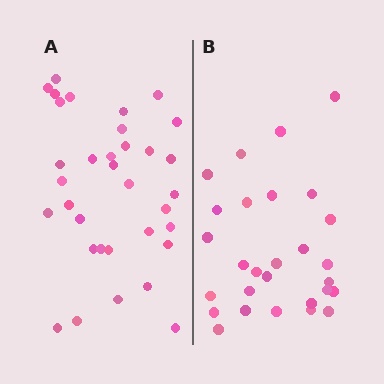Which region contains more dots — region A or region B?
Region A (the left region) has more dots.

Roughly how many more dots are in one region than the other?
Region A has about 6 more dots than region B.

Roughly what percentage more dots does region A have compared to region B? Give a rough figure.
About 20% more.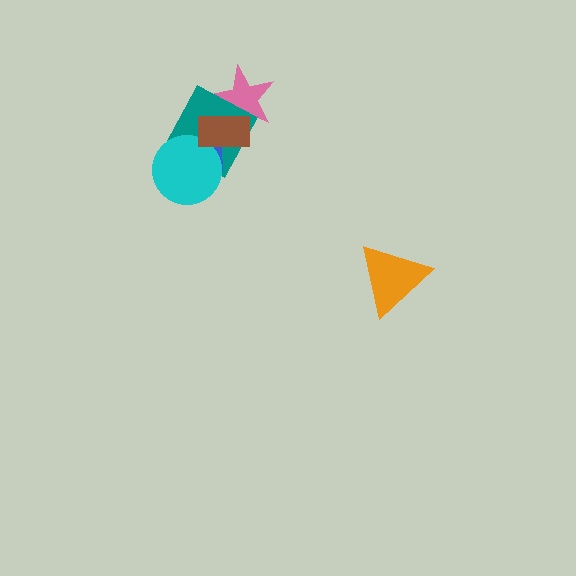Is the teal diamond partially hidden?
Yes, it is partially covered by another shape.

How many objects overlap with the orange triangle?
0 objects overlap with the orange triangle.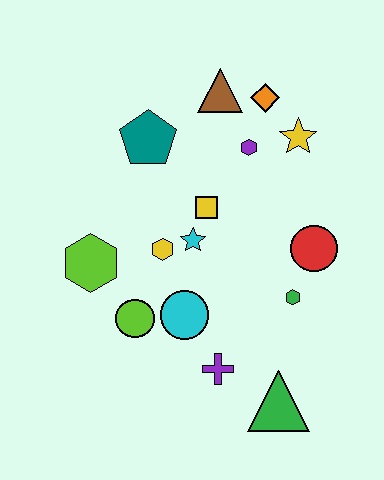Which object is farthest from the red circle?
The lime hexagon is farthest from the red circle.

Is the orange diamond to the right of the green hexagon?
No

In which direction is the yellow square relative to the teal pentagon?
The yellow square is below the teal pentagon.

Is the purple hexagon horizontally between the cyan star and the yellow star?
Yes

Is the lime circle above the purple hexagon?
No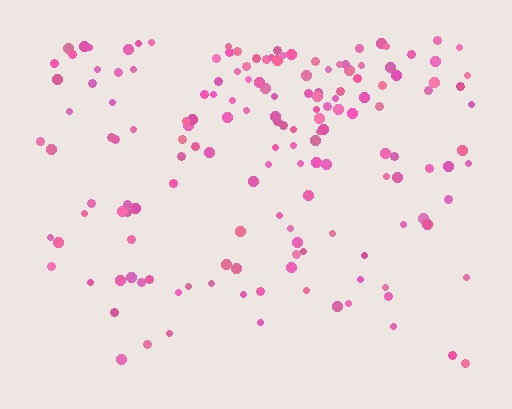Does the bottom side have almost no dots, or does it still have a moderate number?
Still a moderate number, just noticeably fewer than the top.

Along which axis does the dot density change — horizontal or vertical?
Vertical.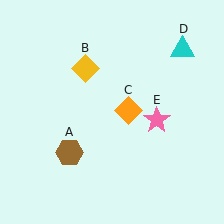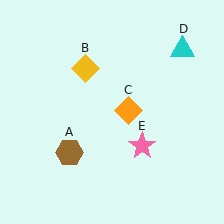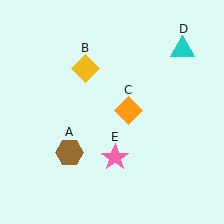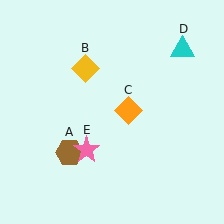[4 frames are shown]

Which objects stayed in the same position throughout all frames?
Brown hexagon (object A) and yellow diamond (object B) and orange diamond (object C) and cyan triangle (object D) remained stationary.